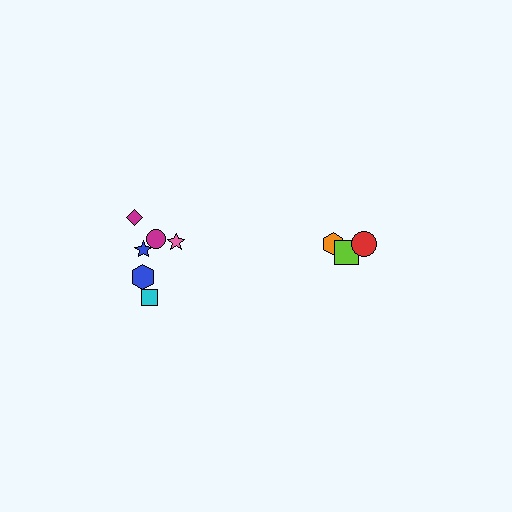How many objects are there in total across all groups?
There are 9 objects.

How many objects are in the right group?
There are 3 objects.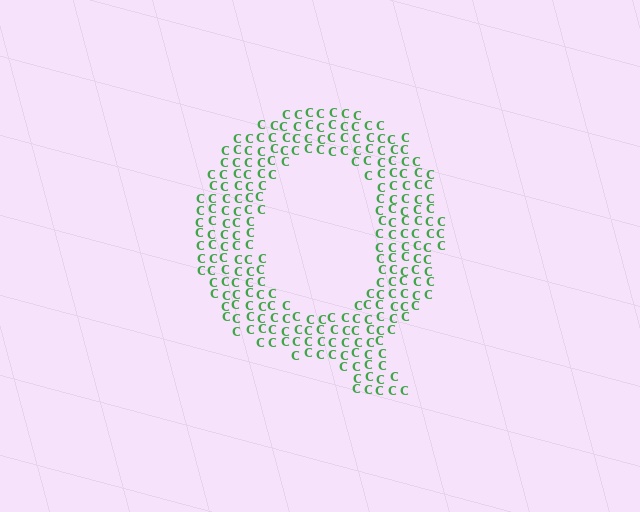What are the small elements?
The small elements are letter C's.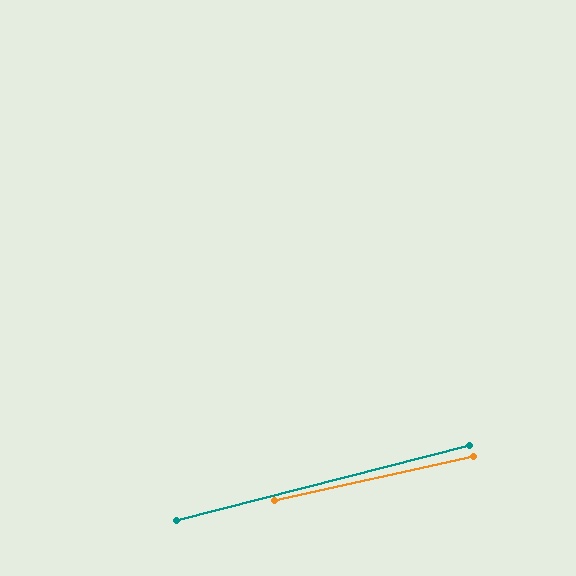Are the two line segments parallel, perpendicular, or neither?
Parallel — their directions differ by only 2.0°.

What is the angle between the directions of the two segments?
Approximately 2 degrees.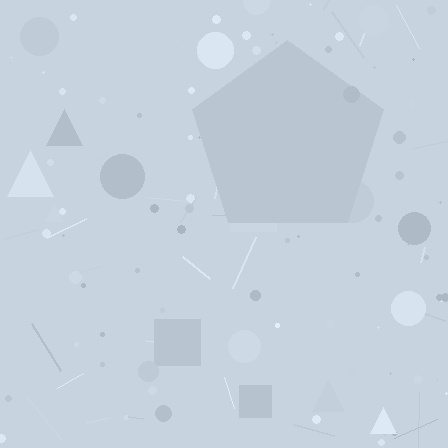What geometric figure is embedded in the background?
A pentagon is embedded in the background.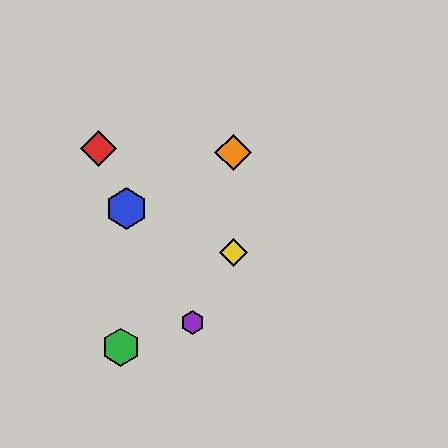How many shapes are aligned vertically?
2 shapes (the yellow diamond, the orange diamond) are aligned vertically.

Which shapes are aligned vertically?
The yellow diamond, the orange diamond are aligned vertically.